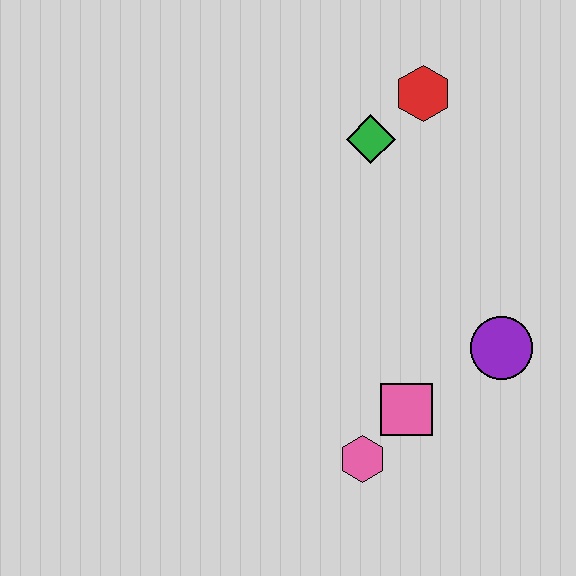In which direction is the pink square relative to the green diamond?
The pink square is below the green diamond.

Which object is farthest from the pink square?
The red hexagon is farthest from the pink square.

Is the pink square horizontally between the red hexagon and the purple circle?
No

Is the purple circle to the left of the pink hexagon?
No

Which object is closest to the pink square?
The pink hexagon is closest to the pink square.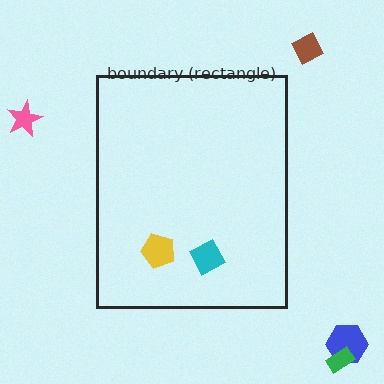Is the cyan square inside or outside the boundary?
Inside.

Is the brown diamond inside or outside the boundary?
Outside.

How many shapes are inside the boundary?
2 inside, 4 outside.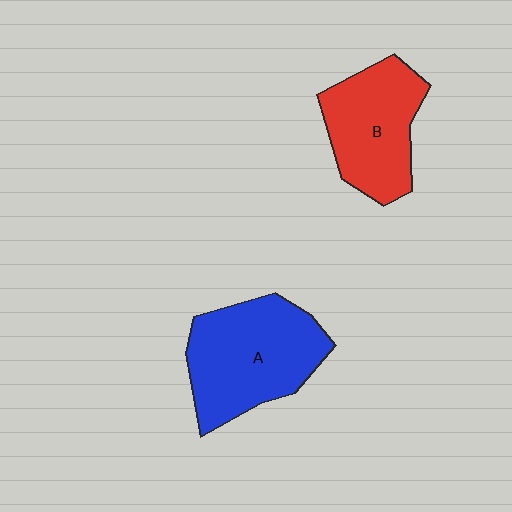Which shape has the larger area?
Shape A (blue).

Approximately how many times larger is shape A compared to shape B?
Approximately 1.2 times.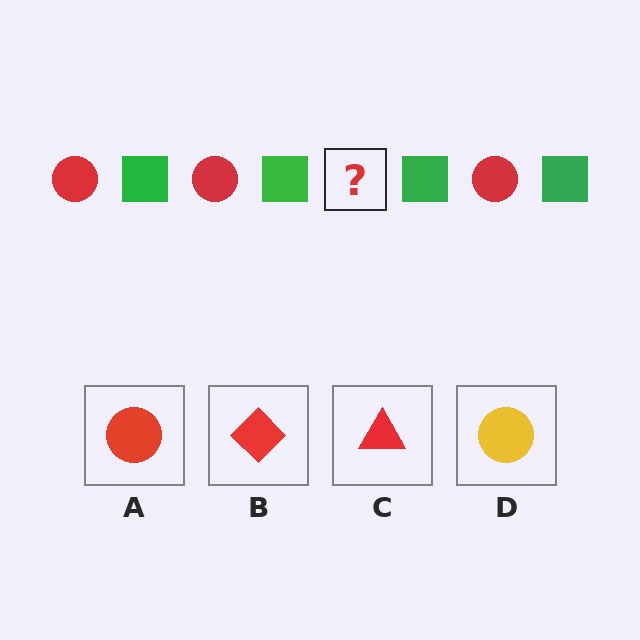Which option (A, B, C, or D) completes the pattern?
A.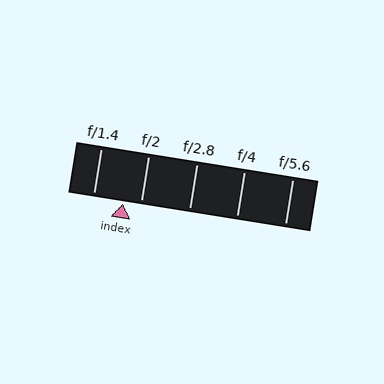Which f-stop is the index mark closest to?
The index mark is closest to f/2.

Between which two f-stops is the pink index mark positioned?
The index mark is between f/1.4 and f/2.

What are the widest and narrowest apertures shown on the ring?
The widest aperture shown is f/1.4 and the narrowest is f/5.6.